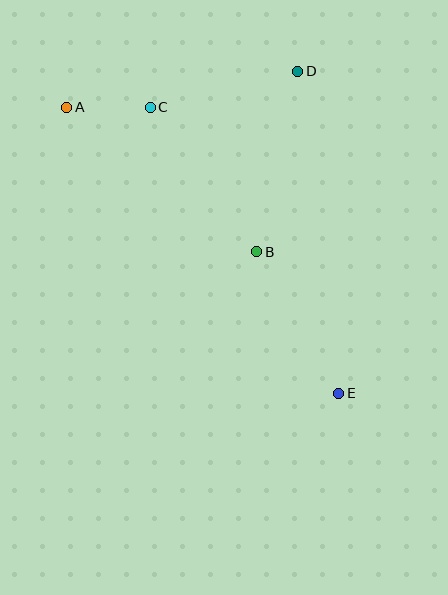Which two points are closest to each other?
Points A and C are closest to each other.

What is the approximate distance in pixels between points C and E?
The distance between C and E is approximately 342 pixels.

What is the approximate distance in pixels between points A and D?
The distance between A and D is approximately 234 pixels.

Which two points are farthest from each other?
Points A and E are farthest from each other.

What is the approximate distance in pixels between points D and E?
The distance between D and E is approximately 324 pixels.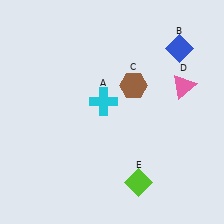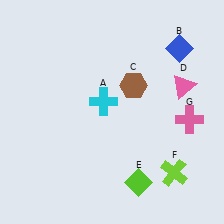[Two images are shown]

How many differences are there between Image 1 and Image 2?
There are 2 differences between the two images.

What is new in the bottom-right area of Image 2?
A pink cross (G) was added in the bottom-right area of Image 2.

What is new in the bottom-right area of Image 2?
A lime cross (F) was added in the bottom-right area of Image 2.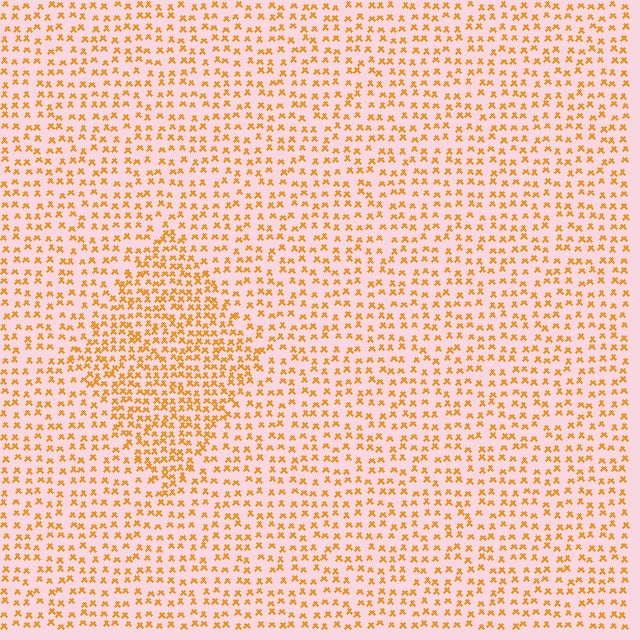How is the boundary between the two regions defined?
The boundary is defined by a change in element density (approximately 1.7x ratio). All elements are the same color, size, and shape.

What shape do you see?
I see a diamond.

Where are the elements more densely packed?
The elements are more densely packed inside the diamond boundary.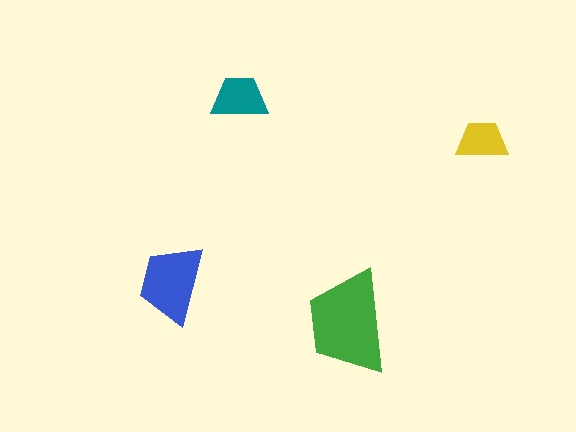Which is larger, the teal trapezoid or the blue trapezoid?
The blue one.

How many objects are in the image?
There are 4 objects in the image.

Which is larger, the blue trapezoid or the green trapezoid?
The green one.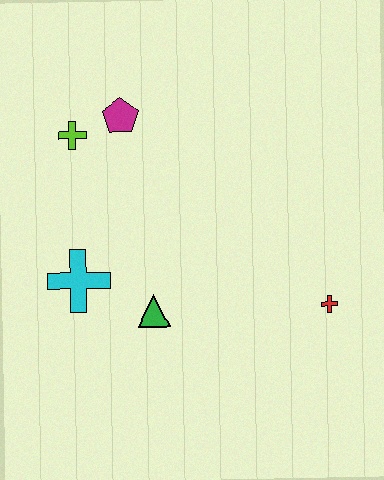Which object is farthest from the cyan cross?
The red cross is farthest from the cyan cross.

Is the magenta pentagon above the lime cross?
Yes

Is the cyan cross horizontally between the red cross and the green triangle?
No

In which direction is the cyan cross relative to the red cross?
The cyan cross is to the left of the red cross.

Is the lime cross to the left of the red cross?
Yes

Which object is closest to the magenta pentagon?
The lime cross is closest to the magenta pentagon.